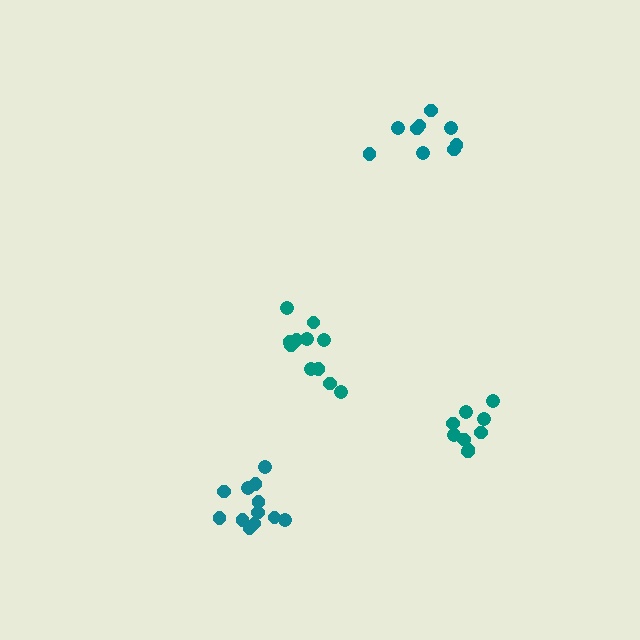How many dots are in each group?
Group 1: 9 dots, Group 2: 12 dots, Group 3: 9 dots, Group 4: 11 dots (41 total).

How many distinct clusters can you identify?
There are 4 distinct clusters.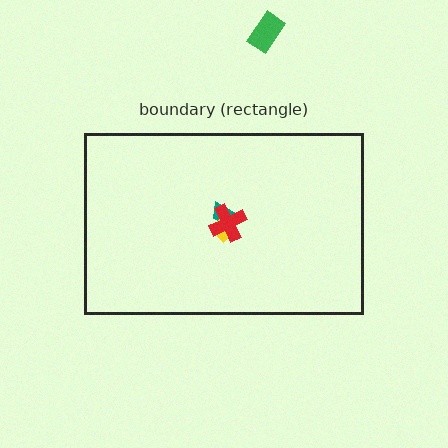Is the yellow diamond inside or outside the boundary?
Inside.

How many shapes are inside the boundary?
3 inside, 1 outside.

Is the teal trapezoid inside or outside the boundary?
Inside.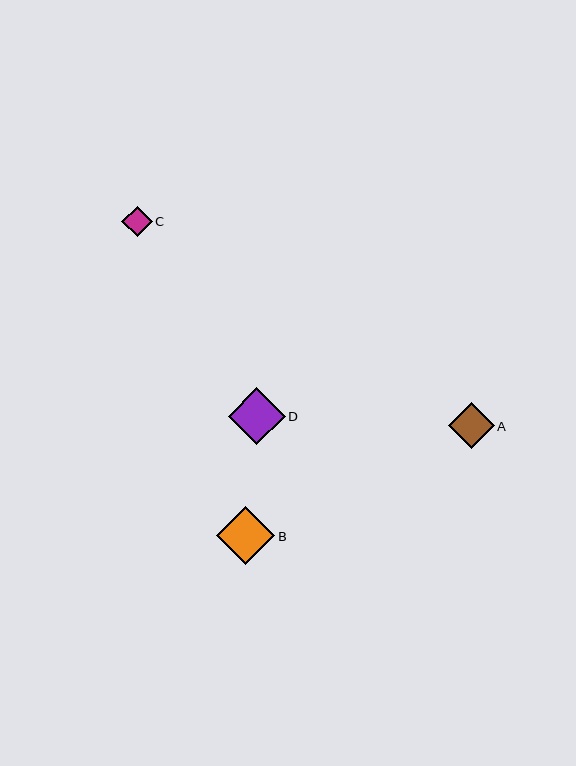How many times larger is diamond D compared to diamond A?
Diamond D is approximately 1.2 times the size of diamond A.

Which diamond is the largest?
Diamond B is the largest with a size of approximately 58 pixels.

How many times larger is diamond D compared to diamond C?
Diamond D is approximately 1.9 times the size of diamond C.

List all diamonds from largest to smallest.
From largest to smallest: B, D, A, C.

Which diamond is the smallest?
Diamond C is the smallest with a size of approximately 31 pixels.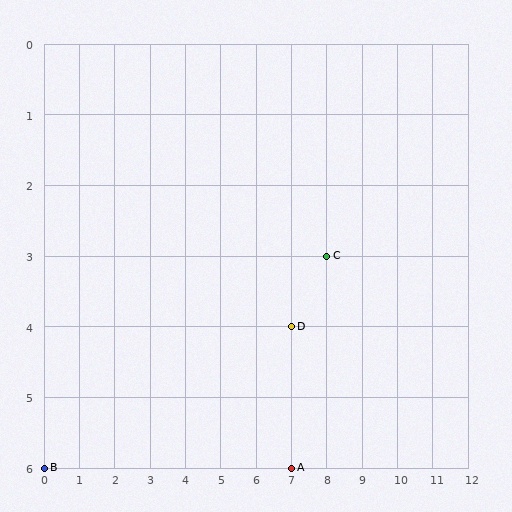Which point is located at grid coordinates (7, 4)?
Point D is at (7, 4).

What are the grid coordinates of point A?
Point A is at grid coordinates (7, 6).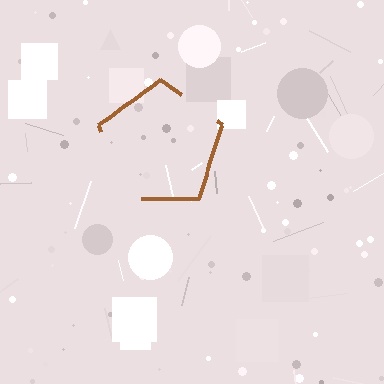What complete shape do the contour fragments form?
The contour fragments form a pentagon.